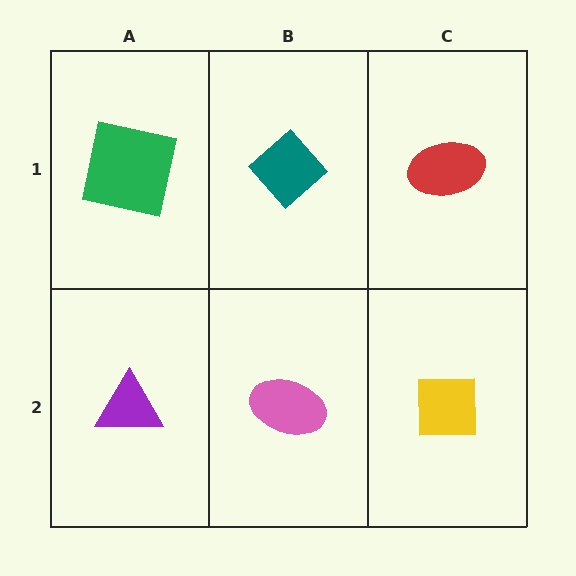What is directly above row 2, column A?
A green square.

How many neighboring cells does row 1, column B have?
3.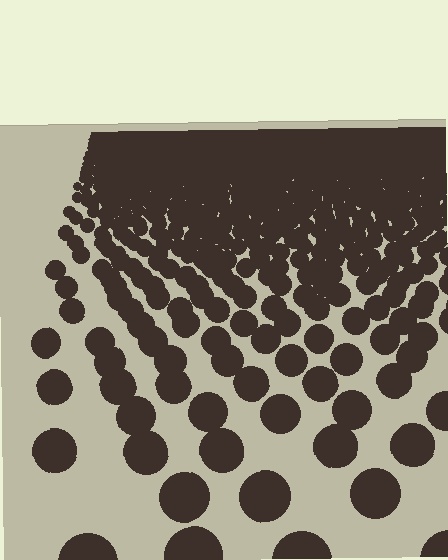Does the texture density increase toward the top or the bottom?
Density increases toward the top.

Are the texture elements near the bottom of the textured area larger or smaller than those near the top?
Larger. Near the bottom, elements are closer to the viewer and appear at a bigger on-screen size.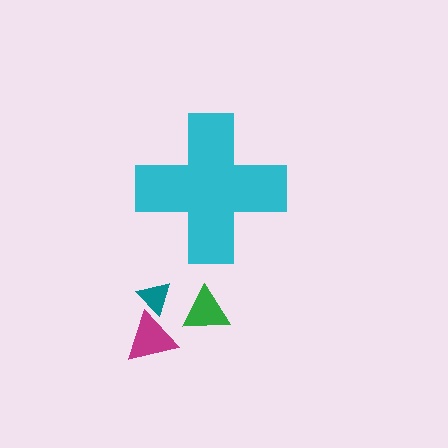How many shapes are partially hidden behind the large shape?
0 shapes are partially hidden.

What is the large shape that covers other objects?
A cyan cross.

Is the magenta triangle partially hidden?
No, the magenta triangle is fully visible.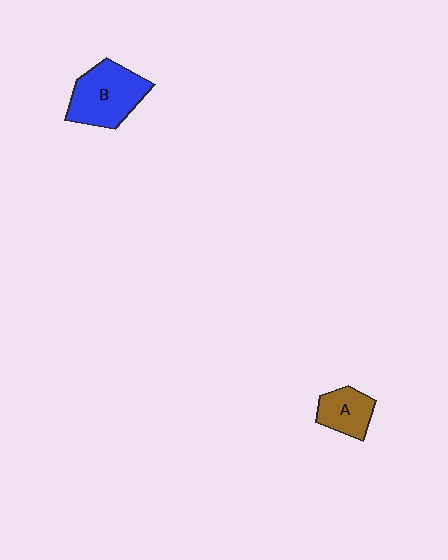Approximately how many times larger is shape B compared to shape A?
Approximately 1.7 times.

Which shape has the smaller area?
Shape A (brown).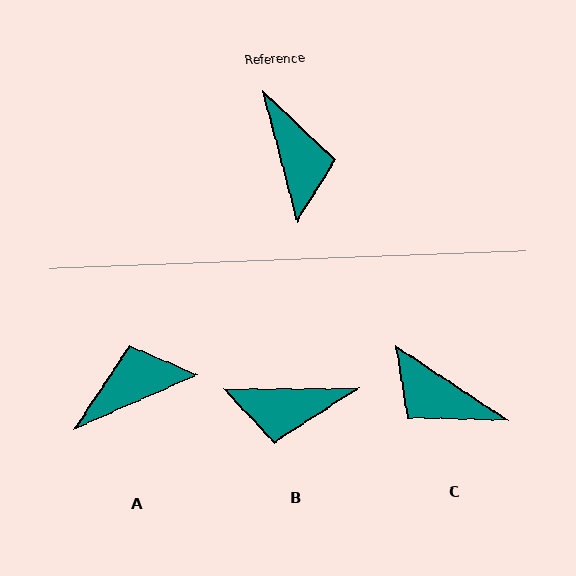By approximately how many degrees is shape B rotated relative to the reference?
Approximately 104 degrees clockwise.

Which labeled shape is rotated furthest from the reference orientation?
C, about 138 degrees away.